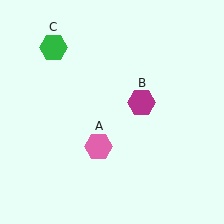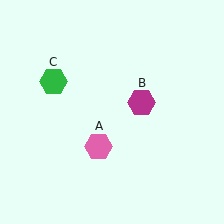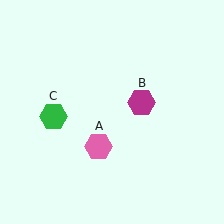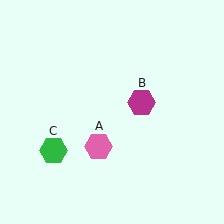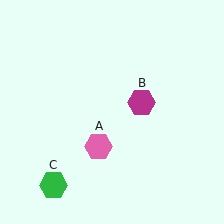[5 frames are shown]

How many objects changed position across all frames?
1 object changed position: green hexagon (object C).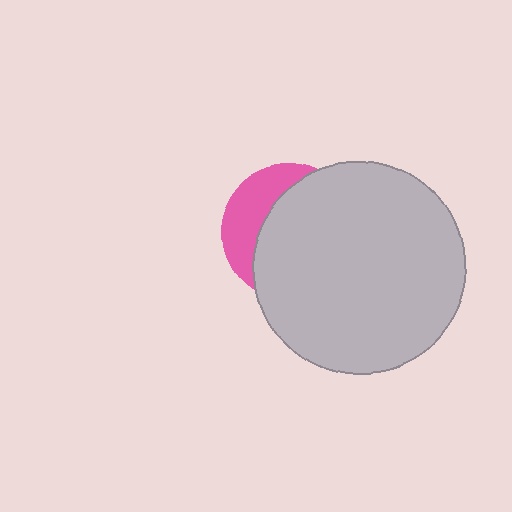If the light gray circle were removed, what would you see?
You would see the complete pink circle.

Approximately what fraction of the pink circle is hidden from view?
Roughly 69% of the pink circle is hidden behind the light gray circle.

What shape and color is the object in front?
The object in front is a light gray circle.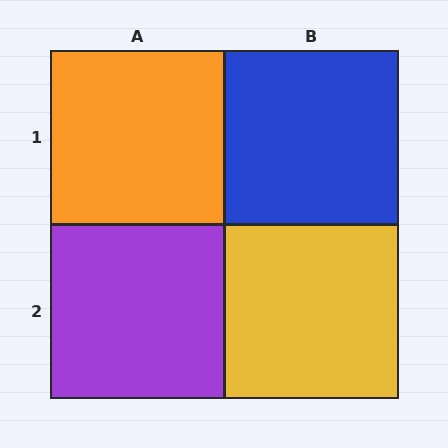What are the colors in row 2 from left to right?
Purple, yellow.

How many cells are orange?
1 cell is orange.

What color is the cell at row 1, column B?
Blue.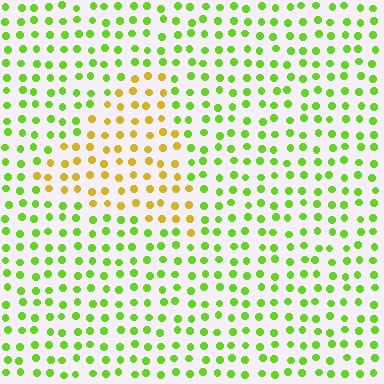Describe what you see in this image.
The image is filled with small lime elements in a uniform arrangement. A triangle-shaped region is visible where the elements are tinted to a slightly different hue, forming a subtle color boundary.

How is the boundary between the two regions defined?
The boundary is defined purely by a slight shift in hue (about 49 degrees). Spacing, size, and orientation are identical on both sides.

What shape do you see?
I see a triangle.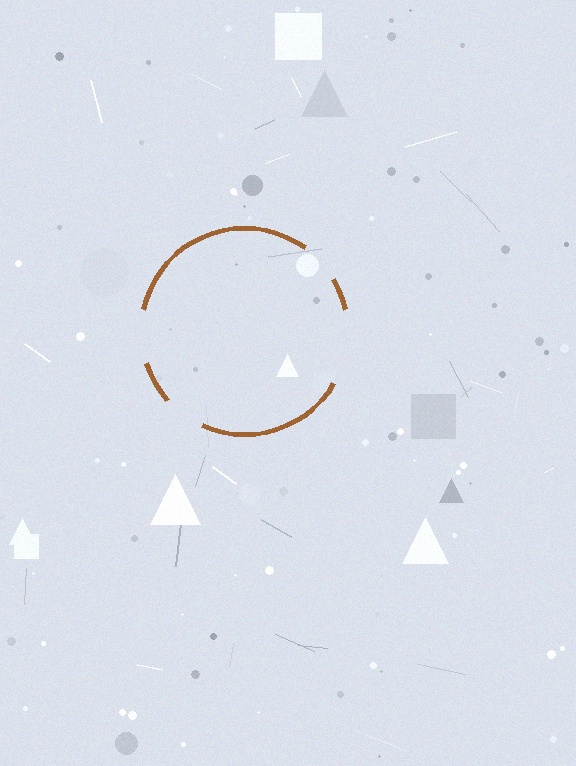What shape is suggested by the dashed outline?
The dashed outline suggests a circle.